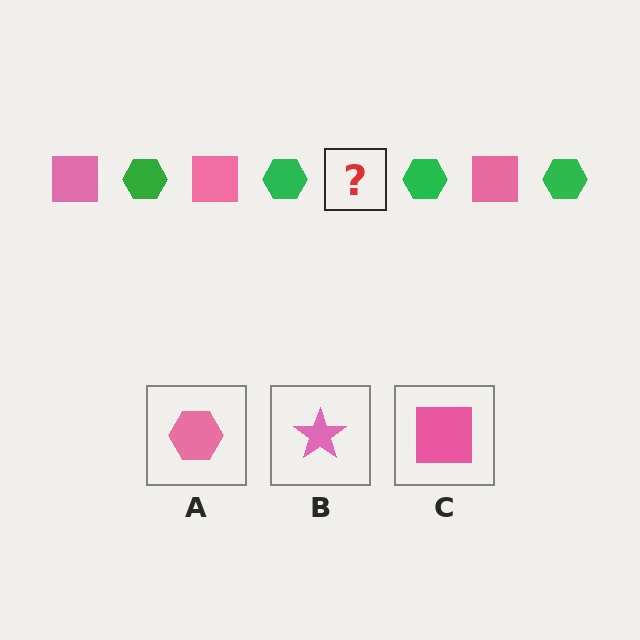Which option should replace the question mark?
Option C.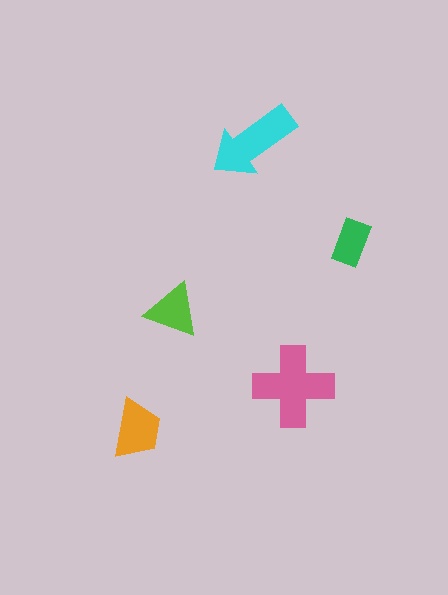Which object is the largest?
The pink cross.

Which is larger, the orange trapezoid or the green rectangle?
The orange trapezoid.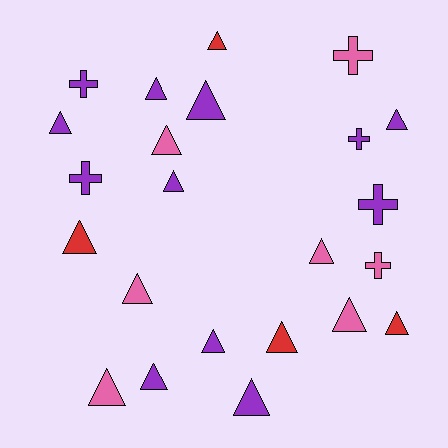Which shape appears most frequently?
Triangle, with 17 objects.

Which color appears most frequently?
Purple, with 12 objects.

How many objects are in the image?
There are 23 objects.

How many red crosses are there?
There are no red crosses.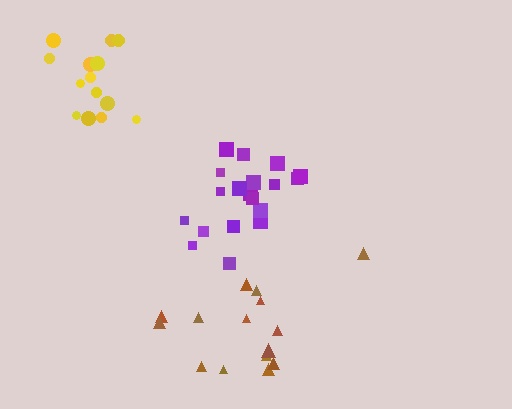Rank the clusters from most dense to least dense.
purple, yellow, brown.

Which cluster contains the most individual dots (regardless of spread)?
Purple (19).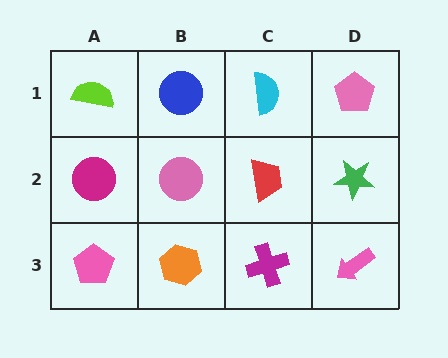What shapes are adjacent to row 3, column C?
A red trapezoid (row 2, column C), an orange hexagon (row 3, column B), a pink arrow (row 3, column D).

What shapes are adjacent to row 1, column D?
A green star (row 2, column D), a cyan semicircle (row 1, column C).